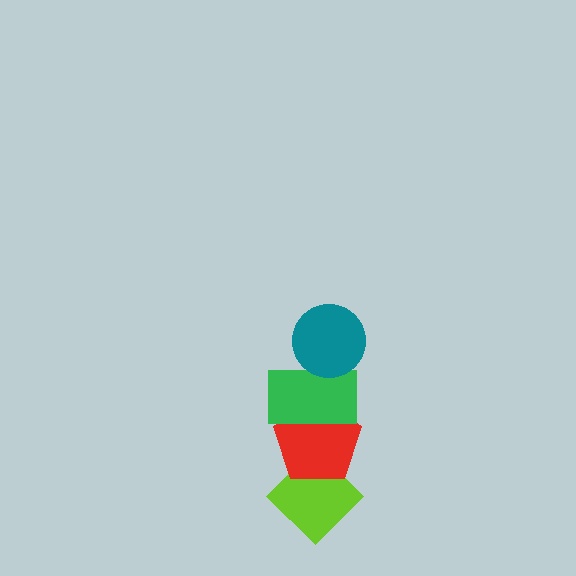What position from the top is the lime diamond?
The lime diamond is 4th from the top.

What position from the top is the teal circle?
The teal circle is 1st from the top.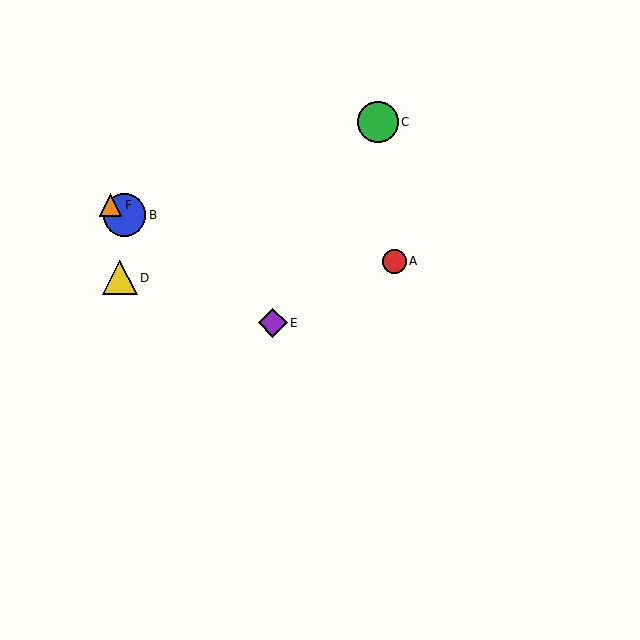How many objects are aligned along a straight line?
3 objects (B, E, F) are aligned along a straight line.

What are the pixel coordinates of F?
Object F is at (110, 205).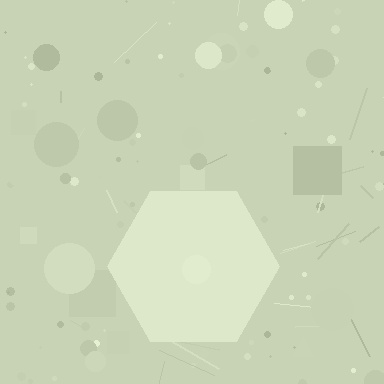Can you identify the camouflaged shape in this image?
The camouflaged shape is a hexagon.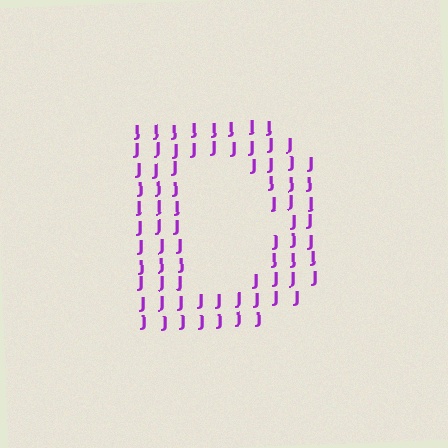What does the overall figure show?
The overall figure shows the letter D.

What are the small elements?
The small elements are letter J's.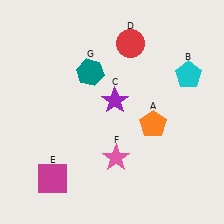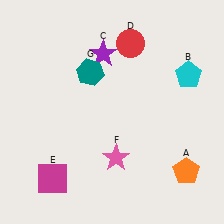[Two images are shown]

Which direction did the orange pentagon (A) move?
The orange pentagon (A) moved down.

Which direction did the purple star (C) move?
The purple star (C) moved up.